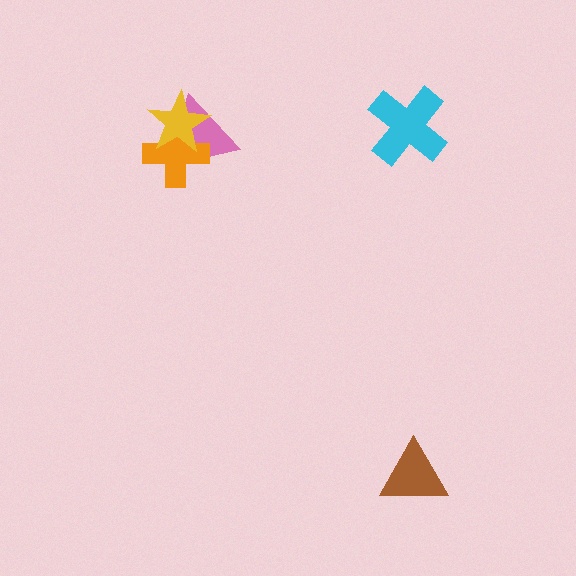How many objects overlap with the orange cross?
2 objects overlap with the orange cross.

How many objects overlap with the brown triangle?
0 objects overlap with the brown triangle.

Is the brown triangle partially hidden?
No, no other shape covers it.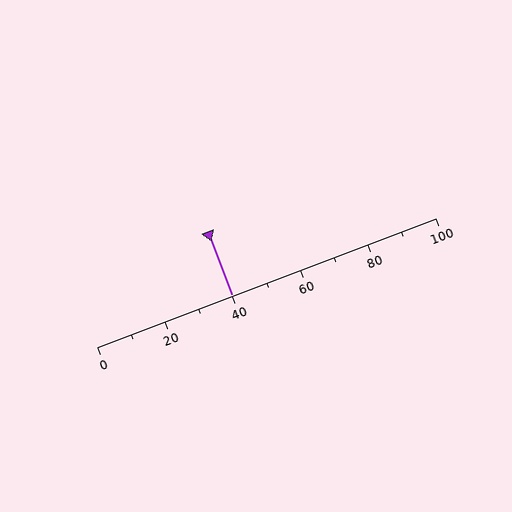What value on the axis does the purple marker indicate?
The marker indicates approximately 40.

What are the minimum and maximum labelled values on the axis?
The axis runs from 0 to 100.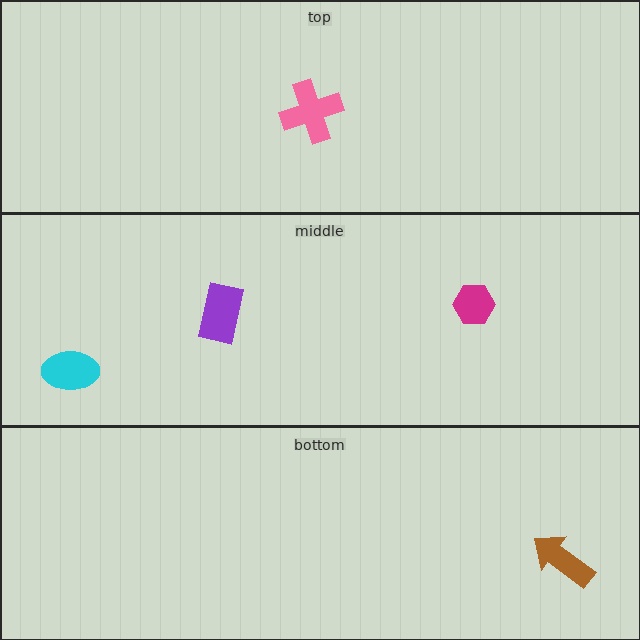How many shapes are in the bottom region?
1.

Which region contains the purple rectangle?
The middle region.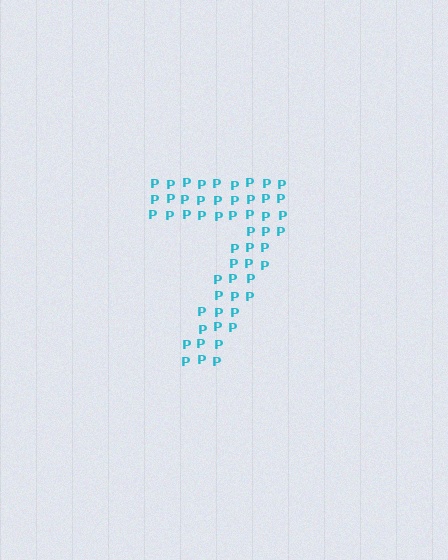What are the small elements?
The small elements are letter P's.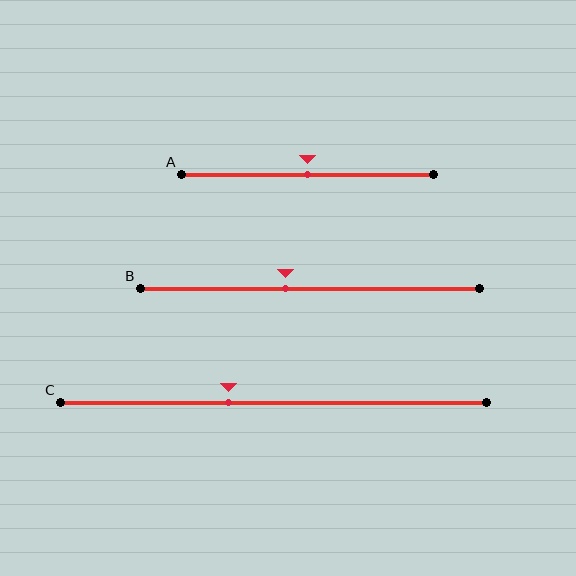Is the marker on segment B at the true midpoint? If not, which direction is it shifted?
No, the marker on segment B is shifted to the left by about 7% of the segment length.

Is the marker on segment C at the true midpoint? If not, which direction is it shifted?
No, the marker on segment C is shifted to the left by about 10% of the segment length.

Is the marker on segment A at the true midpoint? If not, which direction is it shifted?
Yes, the marker on segment A is at the true midpoint.